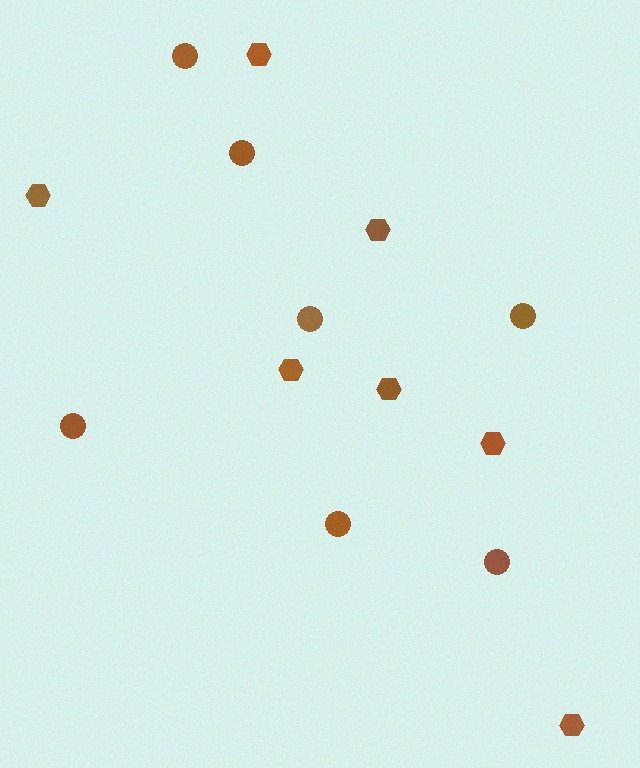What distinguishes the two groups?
There are 2 groups: one group of circles (7) and one group of hexagons (7).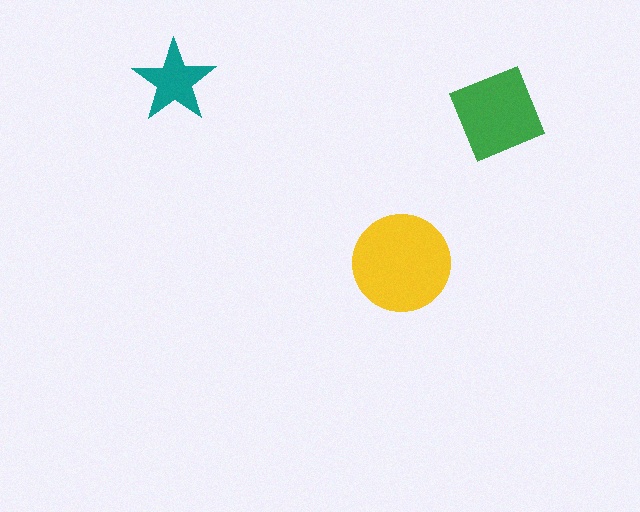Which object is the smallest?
The teal star.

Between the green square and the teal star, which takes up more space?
The green square.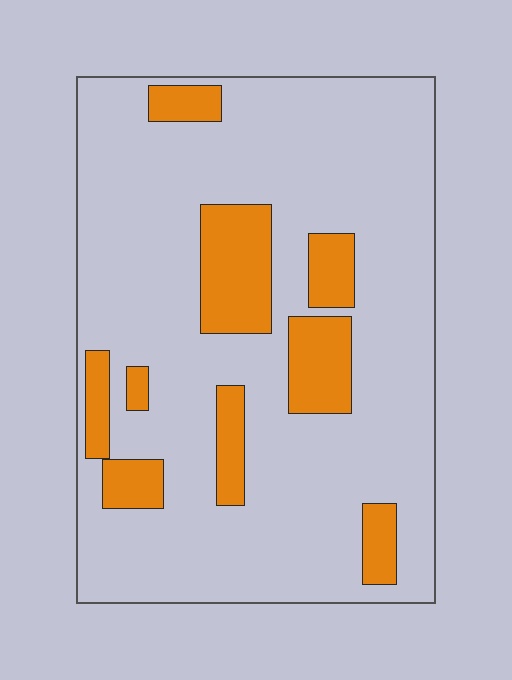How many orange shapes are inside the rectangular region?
9.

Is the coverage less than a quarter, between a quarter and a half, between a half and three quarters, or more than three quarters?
Less than a quarter.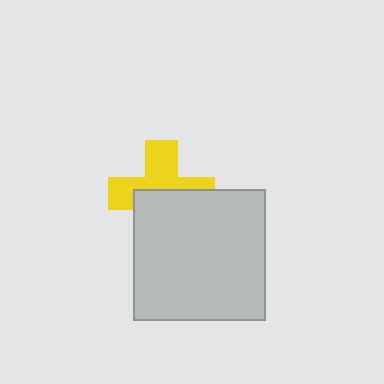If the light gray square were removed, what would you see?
You would see the complete yellow cross.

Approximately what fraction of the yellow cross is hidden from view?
Roughly 49% of the yellow cross is hidden behind the light gray square.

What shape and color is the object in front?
The object in front is a light gray square.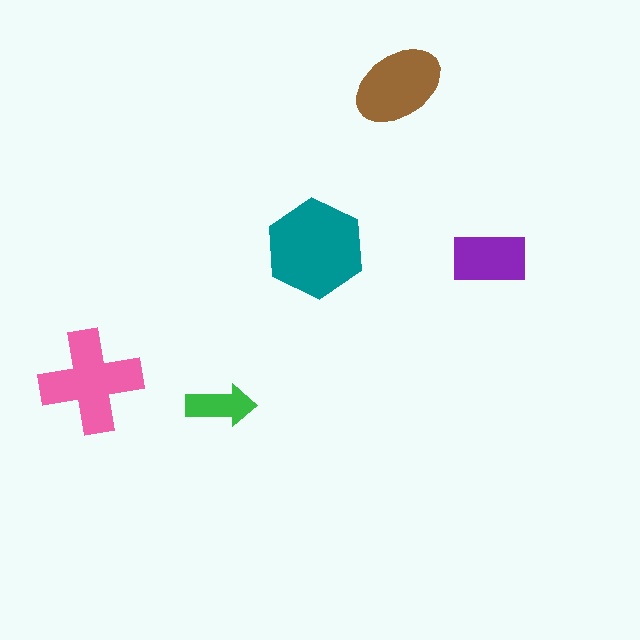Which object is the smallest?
The green arrow.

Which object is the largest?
The teal hexagon.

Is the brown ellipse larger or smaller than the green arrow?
Larger.